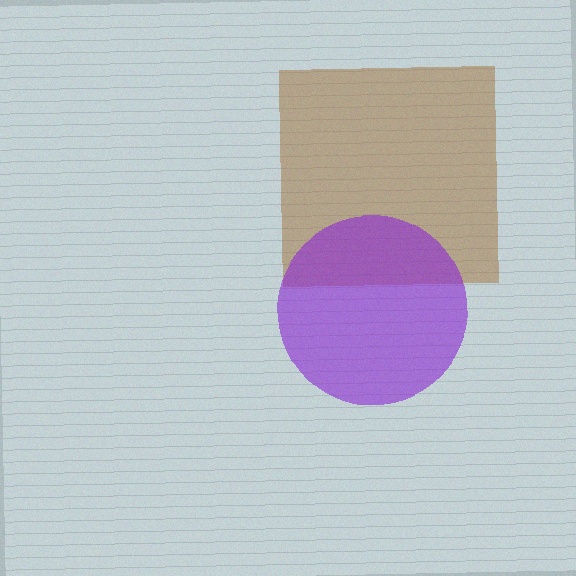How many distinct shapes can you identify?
There are 2 distinct shapes: a brown square, a purple circle.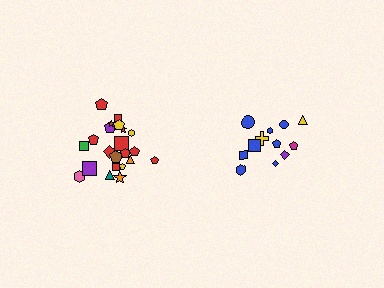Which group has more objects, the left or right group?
The left group.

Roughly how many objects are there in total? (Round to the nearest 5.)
Roughly 35 objects in total.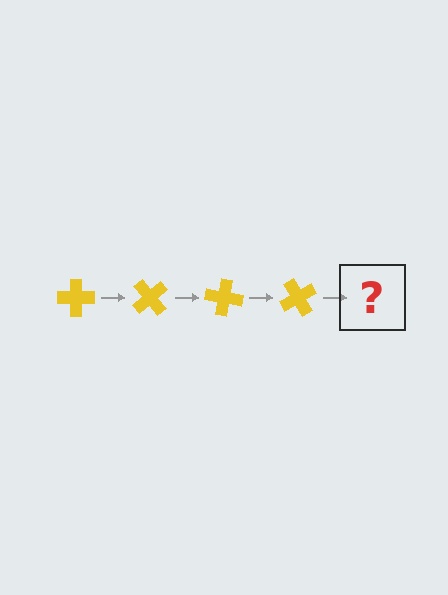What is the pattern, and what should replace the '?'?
The pattern is that the cross rotates 50 degrees each step. The '?' should be a yellow cross rotated 200 degrees.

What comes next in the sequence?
The next element should be a yellow cross rotated 200 degrees.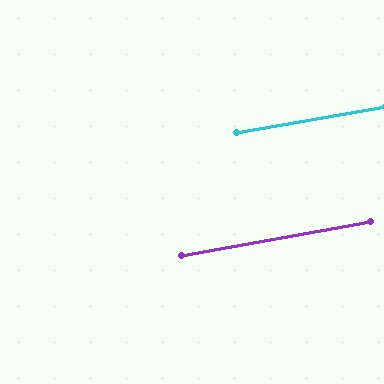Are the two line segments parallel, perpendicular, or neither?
Parallel — their directions differ by only 0.3°.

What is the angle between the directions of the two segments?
Approximately 0 degrees.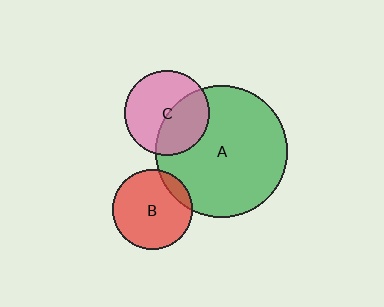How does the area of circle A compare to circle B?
Approximately 2.8 times.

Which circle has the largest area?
Circle A (green).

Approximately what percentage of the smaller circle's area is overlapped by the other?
Approximately 40%.